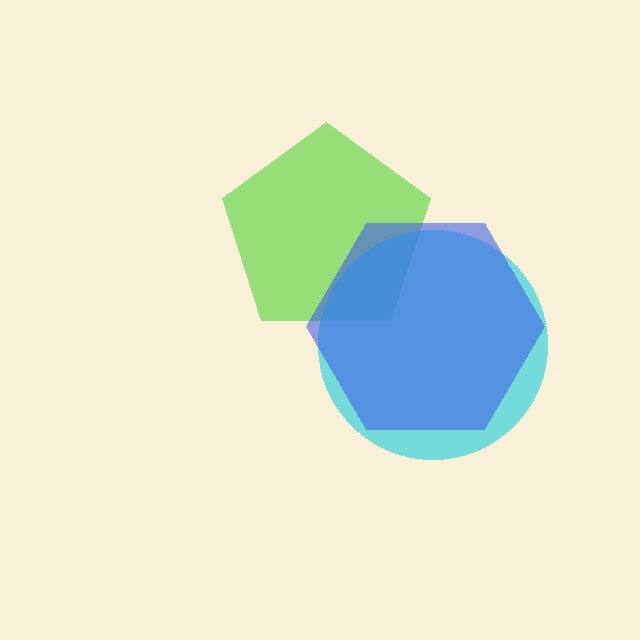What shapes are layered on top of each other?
The layered shapes are: a lime pentagon, a cyan circle, a blue hexagon.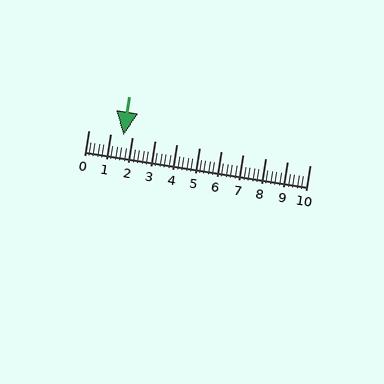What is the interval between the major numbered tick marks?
The major tick marks are spaced 1 units apart.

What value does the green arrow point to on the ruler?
The green arrow points to approximately 1.6.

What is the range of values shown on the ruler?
The ruler shows values from 0 to 10.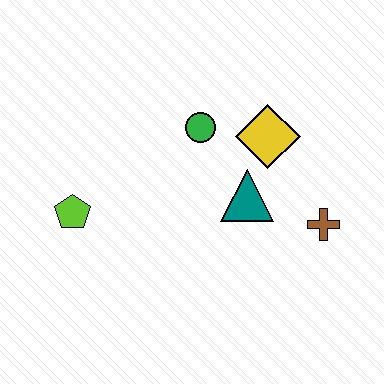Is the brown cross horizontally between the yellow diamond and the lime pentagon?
No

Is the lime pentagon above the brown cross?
Yes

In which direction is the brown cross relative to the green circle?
The brown cross is to the right of the green circle.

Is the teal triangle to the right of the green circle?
Yes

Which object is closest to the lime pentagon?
The green circle is closest to the lime pentagon.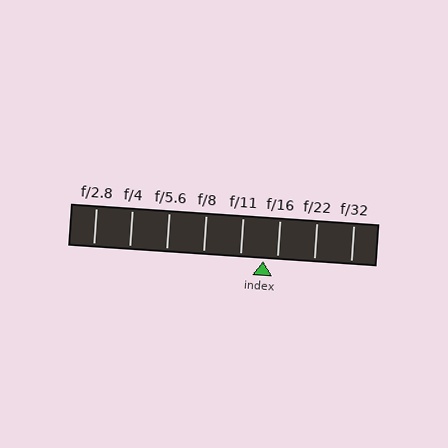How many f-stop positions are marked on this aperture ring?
There are 8 f-stop positions marked.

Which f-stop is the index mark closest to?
The index mark is closest to f/16.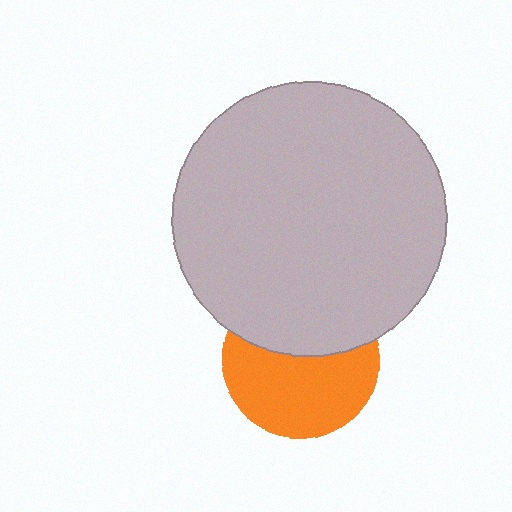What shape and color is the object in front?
The object in front is a light gray circle.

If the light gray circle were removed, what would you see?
You would see the complete orange circle.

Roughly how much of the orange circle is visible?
About half of it is visible (roughly 59%).